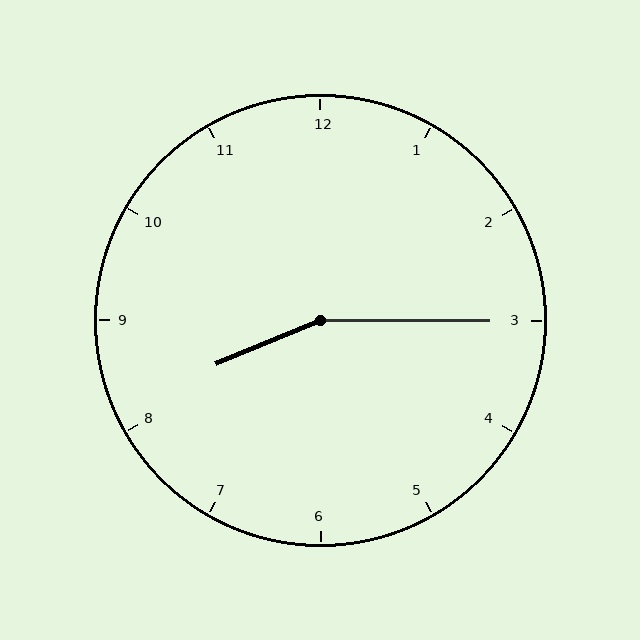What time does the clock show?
8:15.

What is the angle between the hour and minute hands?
Approximately 158 degrees.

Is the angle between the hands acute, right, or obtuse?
It is obtuse.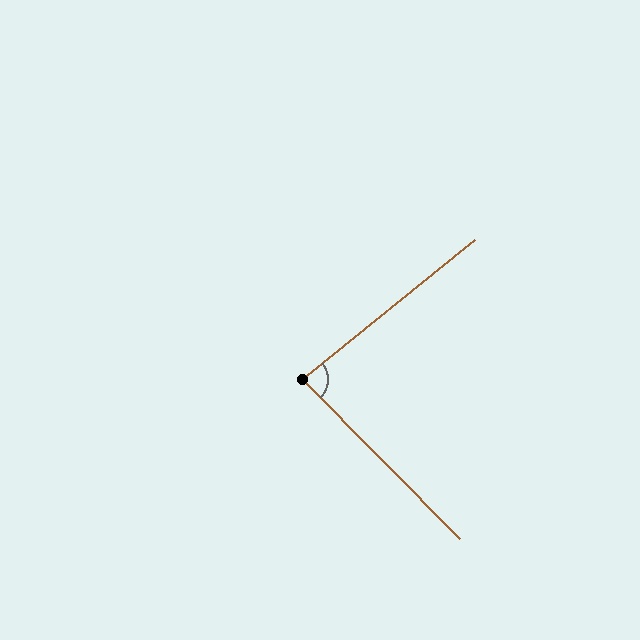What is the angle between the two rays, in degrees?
Approximately 85 degrees.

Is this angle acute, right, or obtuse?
It is acute.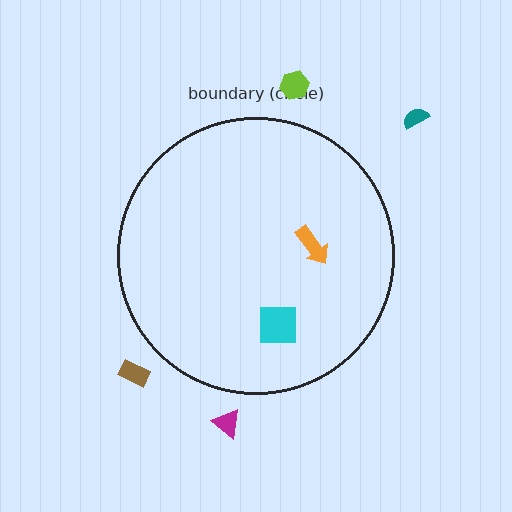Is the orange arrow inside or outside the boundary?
Inside.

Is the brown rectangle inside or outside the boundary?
Outside.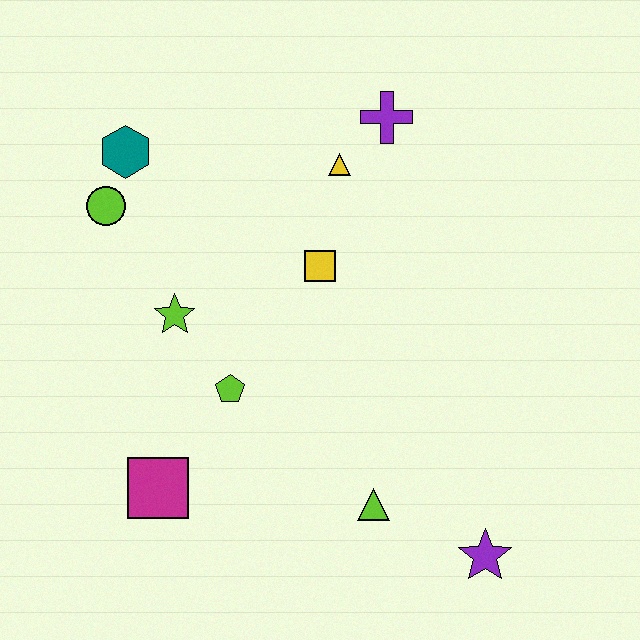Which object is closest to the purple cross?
The yellow triangle is closest to the purple cross.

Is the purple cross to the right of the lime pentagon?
Yes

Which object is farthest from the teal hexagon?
The purple star is farthest from the teal hexagon.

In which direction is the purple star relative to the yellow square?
The purple star is below the yellow square.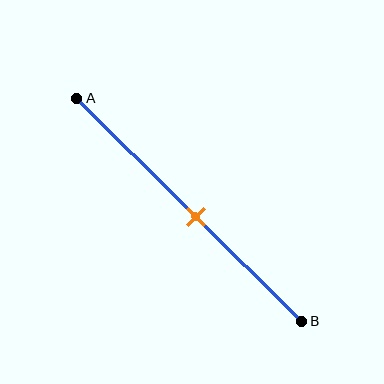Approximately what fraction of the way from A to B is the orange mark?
The orange mark is approximately 55% of the way from A to B.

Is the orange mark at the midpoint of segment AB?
No, the mark is at about 55% from A, not at the 50% midpoint.